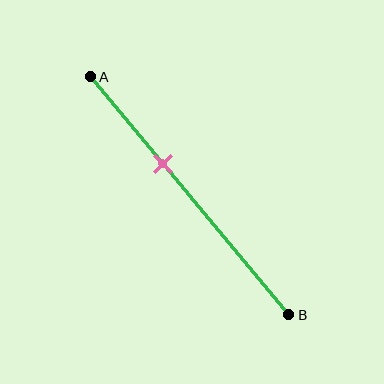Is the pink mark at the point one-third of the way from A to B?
No, the mark is at about 35% from A, not at the 33% one-third point.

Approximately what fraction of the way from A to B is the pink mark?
The pink mark is approximately 35% of the way from A to B.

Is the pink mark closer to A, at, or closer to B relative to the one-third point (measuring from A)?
The pink mark is closer to point B than the one-third point of segment AB.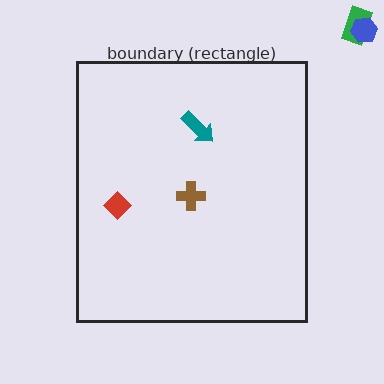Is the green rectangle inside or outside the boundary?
Outside.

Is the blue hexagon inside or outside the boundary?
Outside.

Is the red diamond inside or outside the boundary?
Inside.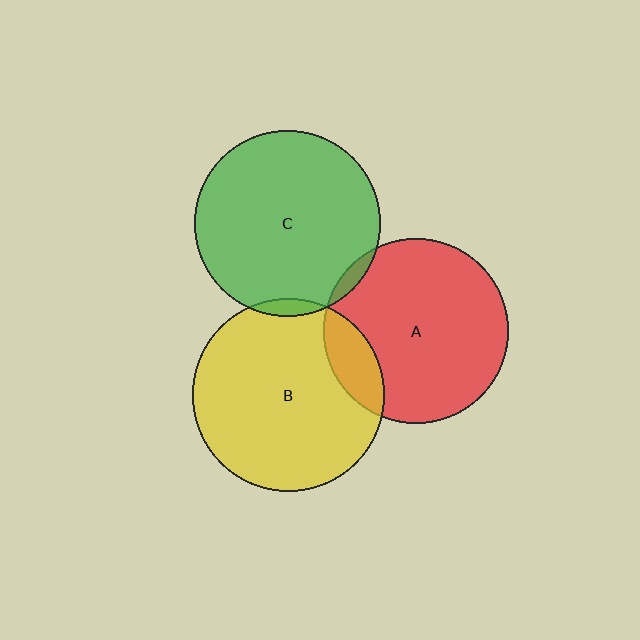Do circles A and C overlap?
Yes.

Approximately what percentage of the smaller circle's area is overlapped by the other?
Approximately 5%.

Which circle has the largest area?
Circle B (yellow).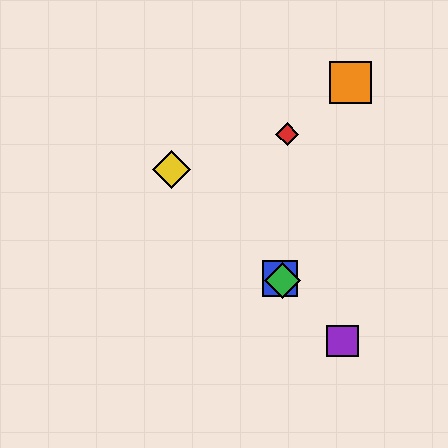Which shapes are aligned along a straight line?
The blue square, the green diamond, the yellow diamond, the purple square are aligned along a straight line.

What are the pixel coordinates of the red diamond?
The red diamond is at (287, 134).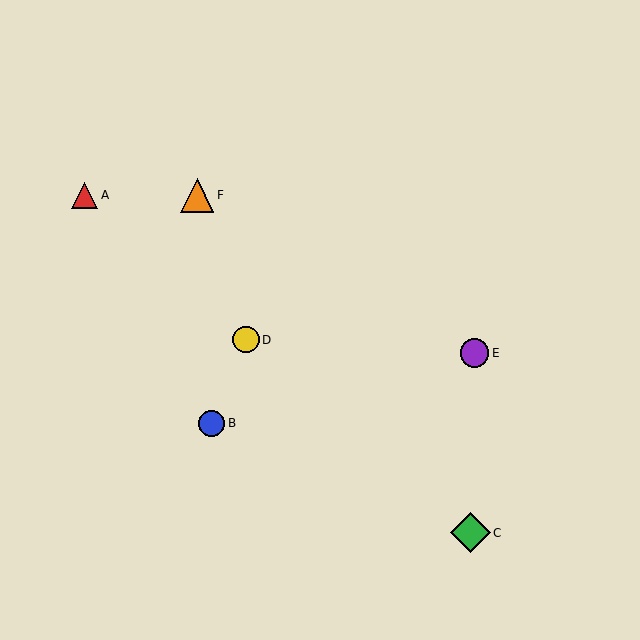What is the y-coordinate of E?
Object E is at y≈353.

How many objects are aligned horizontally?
2 objects (A, F) are aligned horizontally.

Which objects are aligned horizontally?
Objects A, F are aligned horizontally.